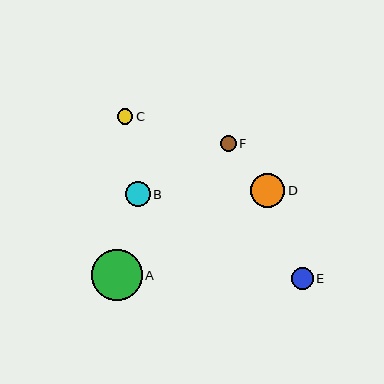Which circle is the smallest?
Circle C is the smallest with a size of approximately 16 pixels.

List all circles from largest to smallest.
From largest to smallest: A, D, B, E, F, C.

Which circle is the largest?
Circle A is the largest with a size of approximately 51 pixels.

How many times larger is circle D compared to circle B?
Circle D is approximately 1.4 times the size of circle B.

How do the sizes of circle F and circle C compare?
Circle F and circle C are approximately the same size.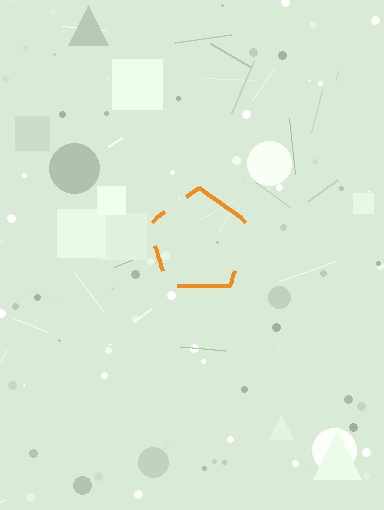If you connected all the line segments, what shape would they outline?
They would outline a pentagon.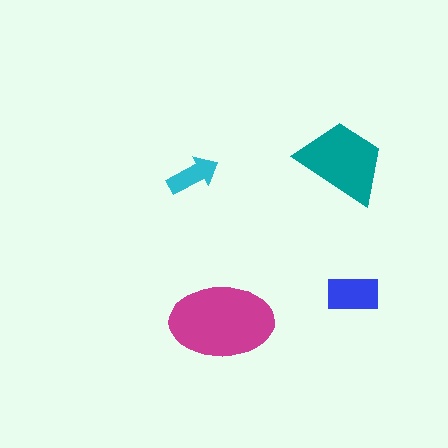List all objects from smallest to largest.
The cyan arrow, the blue rectangle, the teal trapezoid, the magenta ellipse.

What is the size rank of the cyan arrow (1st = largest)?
4th.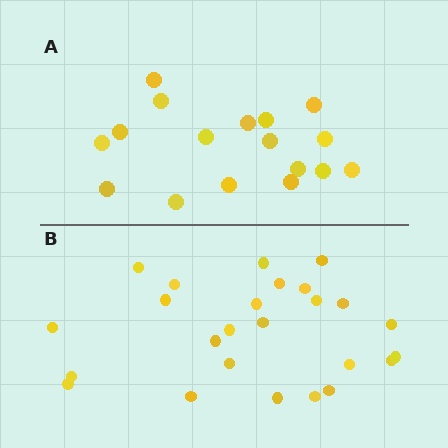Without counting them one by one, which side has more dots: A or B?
Region B (the bottom region) has more dots.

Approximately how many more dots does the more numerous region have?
Region B has roughly 8 or so more dots than region A.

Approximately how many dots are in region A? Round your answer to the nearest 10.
About 20 dots. (The exact count is 17, which rounds to 20.)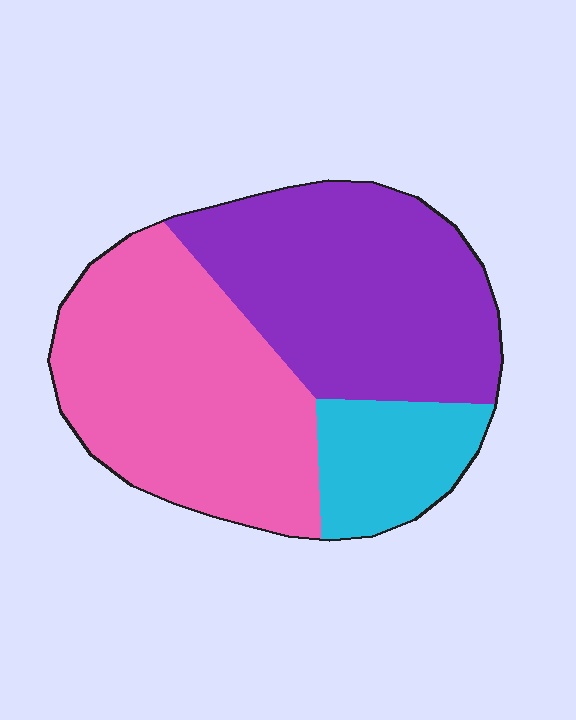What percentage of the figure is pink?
Pink takes up about two fifths (2/5) of the figure.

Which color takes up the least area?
Cyan, at roughly 15%.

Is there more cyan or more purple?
Purple.